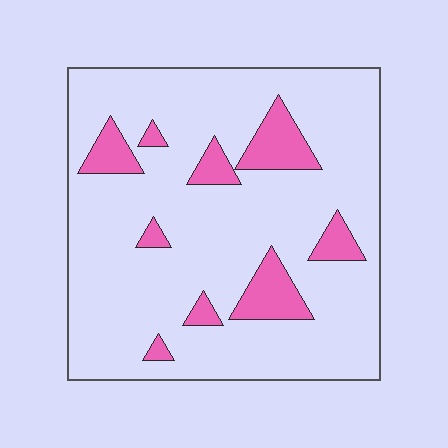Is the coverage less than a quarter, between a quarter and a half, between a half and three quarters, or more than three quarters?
Less than a quarter.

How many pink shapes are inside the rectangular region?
9.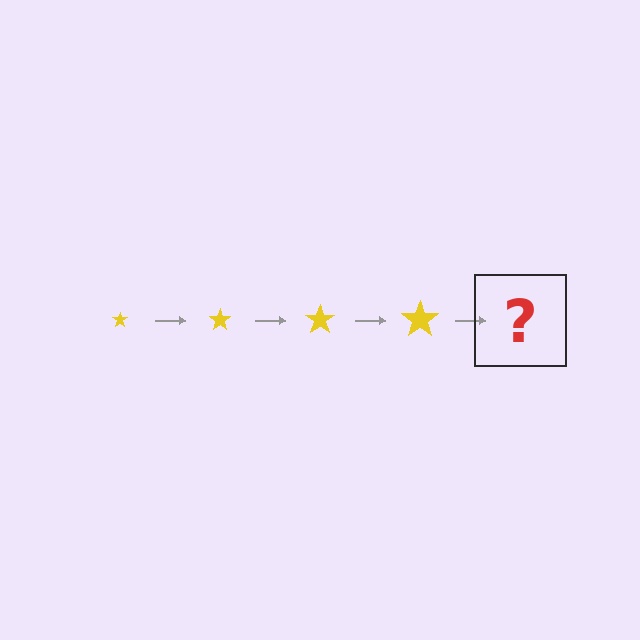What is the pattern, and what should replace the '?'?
The pattern is that the star gets progressively larger each step. The '?' should be a yellow star, larger than the previous one.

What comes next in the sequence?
The next element should be a yellow star, larger than the previous one.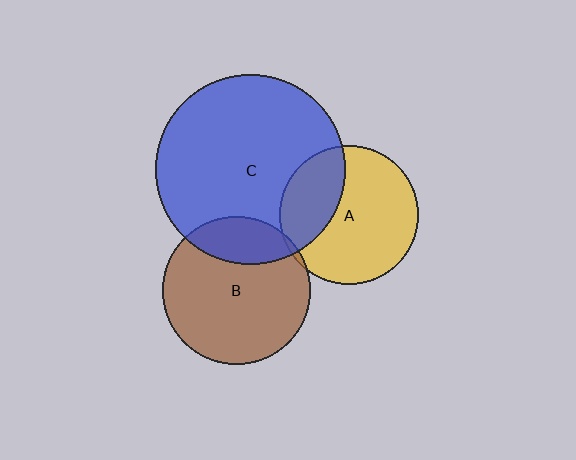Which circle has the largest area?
Circle C (blue).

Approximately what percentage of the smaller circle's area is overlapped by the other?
Approximately 30%.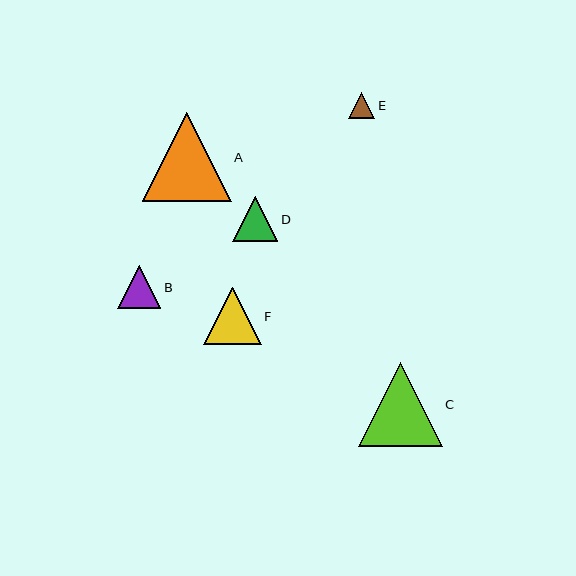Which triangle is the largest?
Triangle A is the largest with a size of approximately 89 pixels.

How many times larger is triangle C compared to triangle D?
Triangle C is approximately 1.8 times the size of triangle D.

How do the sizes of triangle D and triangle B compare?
Triangle D and triangle B are approximately the same size.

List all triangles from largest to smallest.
From largest to smallest: A, C, F, D, B, E.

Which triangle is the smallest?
Triangle E is the smallest with a size of approximately 26 pixels.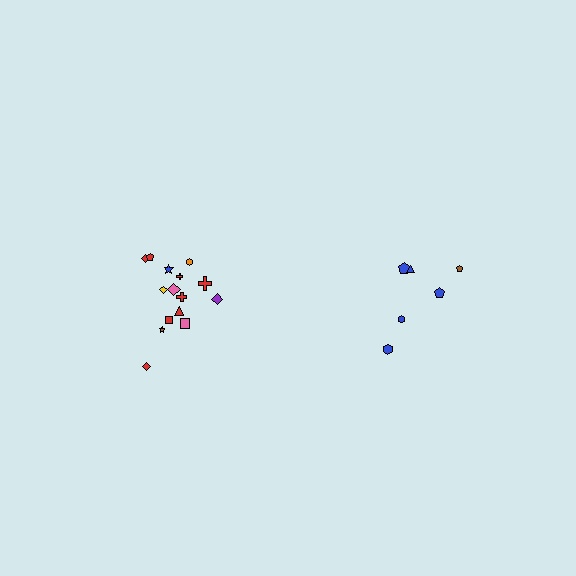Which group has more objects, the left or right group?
The left group.